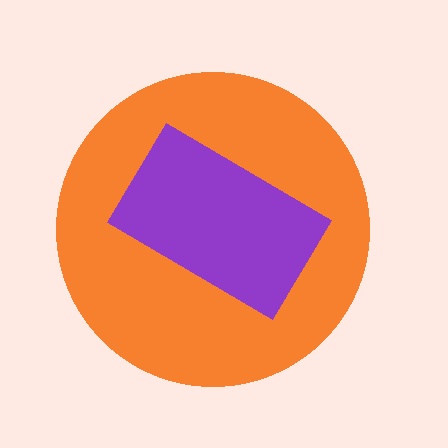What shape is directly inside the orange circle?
The purple rectangle.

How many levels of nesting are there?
2.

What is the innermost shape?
The purple rectangle.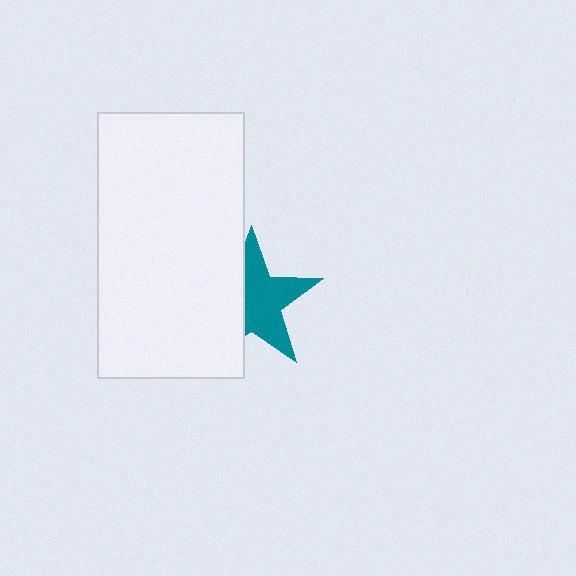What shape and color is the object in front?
The object in front is a white rectangle.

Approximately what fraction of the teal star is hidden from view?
Roughly 41% of the teal star is hidden behind the white rectangle.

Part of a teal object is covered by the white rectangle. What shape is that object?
It is a star.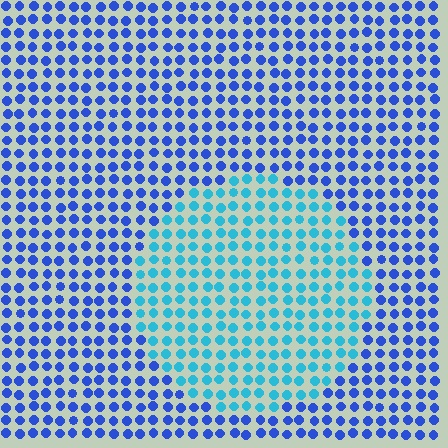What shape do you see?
I see a circle.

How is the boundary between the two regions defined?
The boundary is defined purely by a slight shift in hue (about 38 degrees). Spacing, size, and orientation are identical on both sides.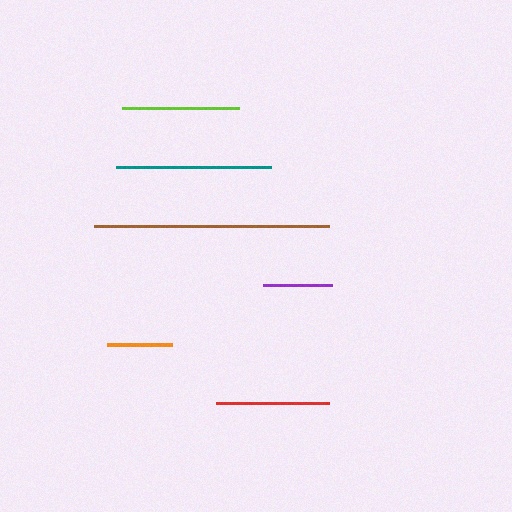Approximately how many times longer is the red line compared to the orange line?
The red line is approximately 1.7 times the length of the orange line.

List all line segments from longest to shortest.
From longest to shortest: brown, teal, lime, red, purple, orange.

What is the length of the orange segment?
The orange segment is approximately 65 pixels long.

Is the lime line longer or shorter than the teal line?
The teal line is longer than the lime line.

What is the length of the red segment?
The red segment is approximately 113 pixels long.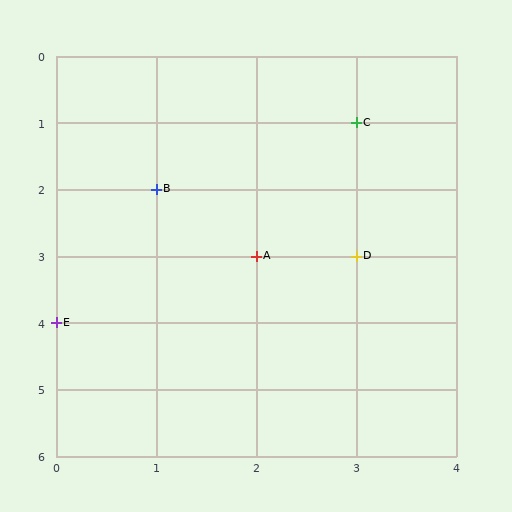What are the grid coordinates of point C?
Point C is at grid coordinates (3, 1).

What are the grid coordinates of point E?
Point E is at grid coordinates (0, 4).